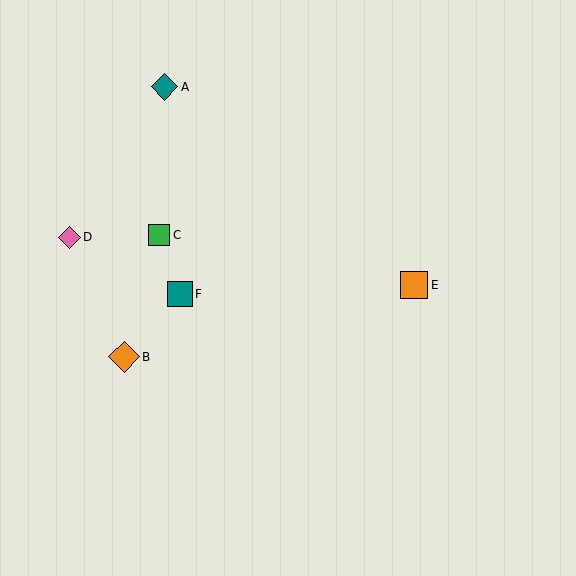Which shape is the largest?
The orange diamond (labeled B) is the largest.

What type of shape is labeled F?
Shape F is a teal square.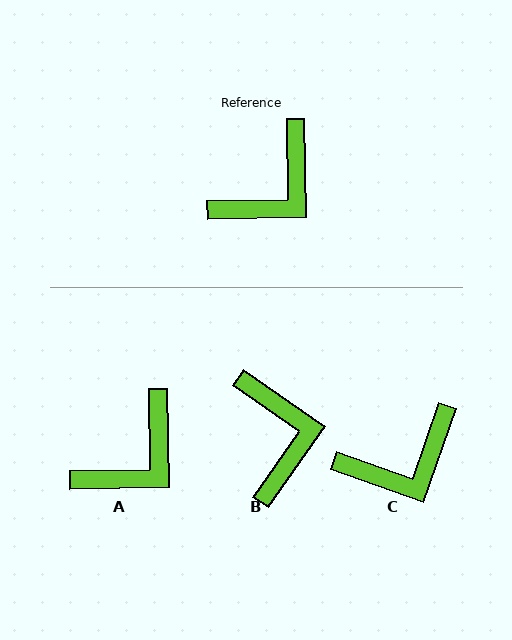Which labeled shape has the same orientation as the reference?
A.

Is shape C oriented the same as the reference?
No, it is off by about 20 degrees.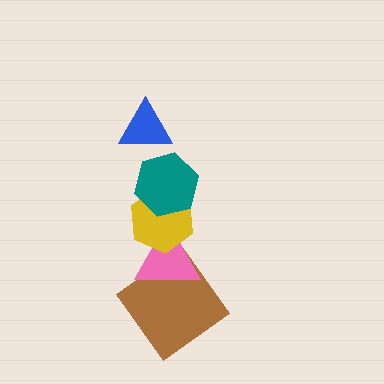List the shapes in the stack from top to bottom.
From top to bottom: the blue triangle, the teal hexagon, the yellow hexagon, the pink triangle, the brown diamond.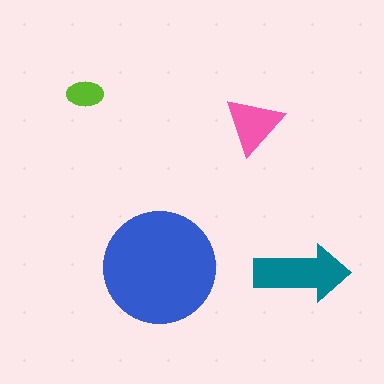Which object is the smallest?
The lime ellipse.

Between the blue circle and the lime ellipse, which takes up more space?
The blue circle.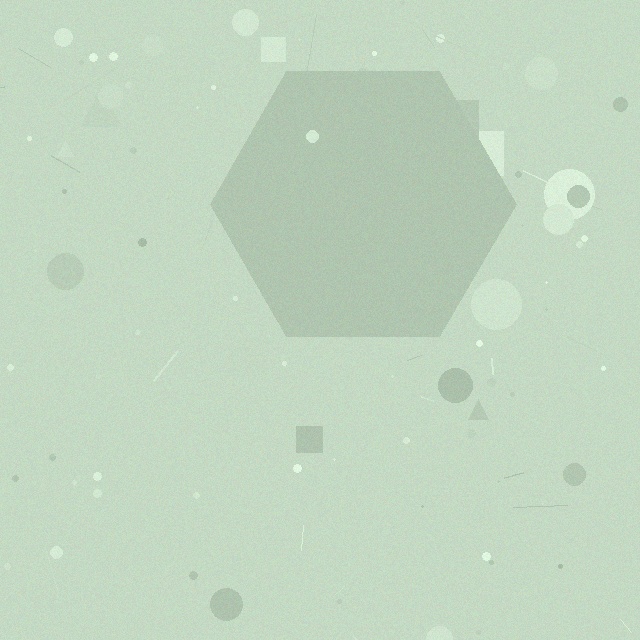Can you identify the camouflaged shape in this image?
The camouflaged shape is a hexagon.